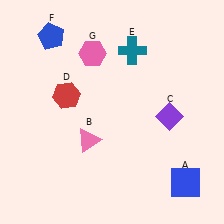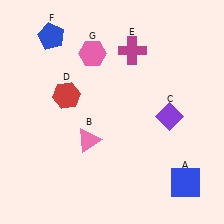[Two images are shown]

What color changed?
The cross (E) changed from teal in Image 1 to magenta in Image 2.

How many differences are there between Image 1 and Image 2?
There is 1 difference between the two images.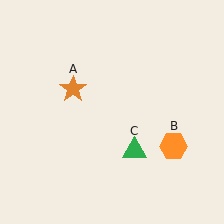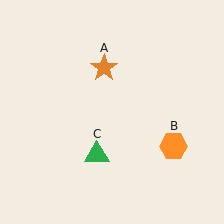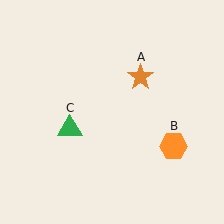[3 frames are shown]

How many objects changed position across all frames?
2 objects changed position: orange star (object A), green triangle (object C).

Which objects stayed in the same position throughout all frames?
Orange hexagon (object B) remained stationary.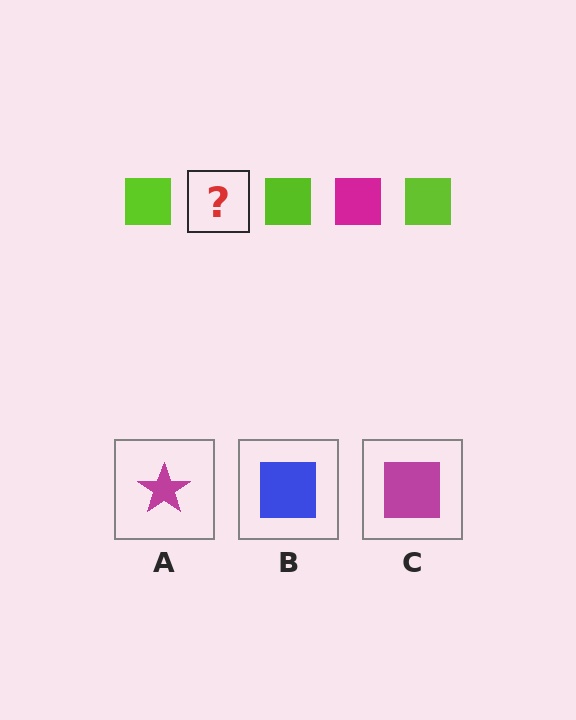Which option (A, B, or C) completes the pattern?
C.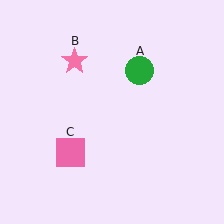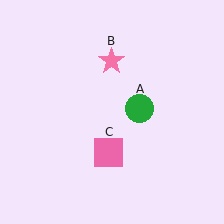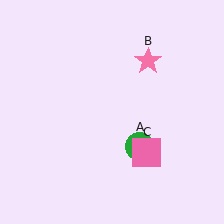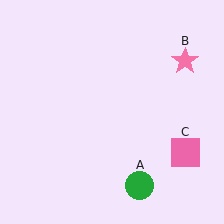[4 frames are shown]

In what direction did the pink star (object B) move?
The pink star (object B) moved right.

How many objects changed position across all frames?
3 objects changed position: green circle (object A), pink star (object B), pink square (object C).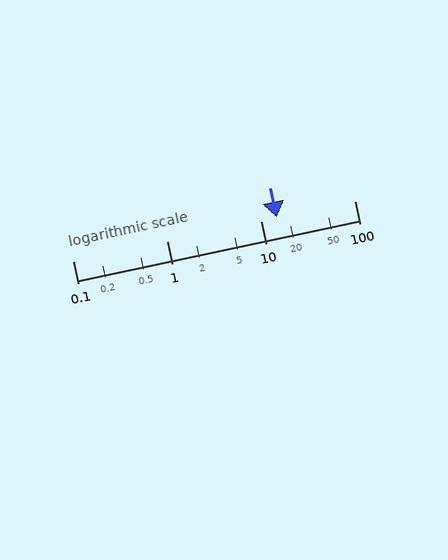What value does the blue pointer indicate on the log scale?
The pointer indicates approximately 15.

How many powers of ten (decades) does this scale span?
The scale spans 3 decades, from 0.1 to 100.